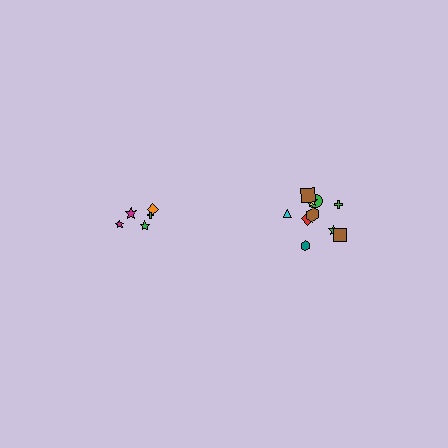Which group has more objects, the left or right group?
The right group.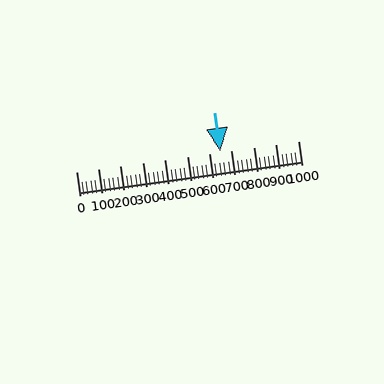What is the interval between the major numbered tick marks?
The major tick marks are spaced 100 units apart.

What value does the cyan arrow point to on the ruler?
The cyan arrow points to approximately 650.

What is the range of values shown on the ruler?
The ruler shows values from 0 to 1000.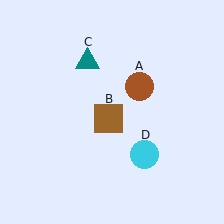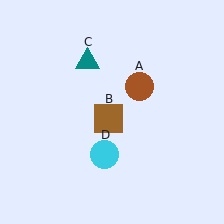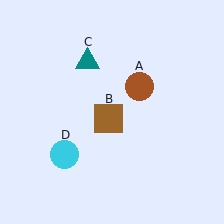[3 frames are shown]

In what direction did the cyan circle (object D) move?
The cyan circle (object D) moved left.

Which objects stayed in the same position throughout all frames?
Brown circle (object A) and brown square (object B) and teal triangle (object C) remained stationary.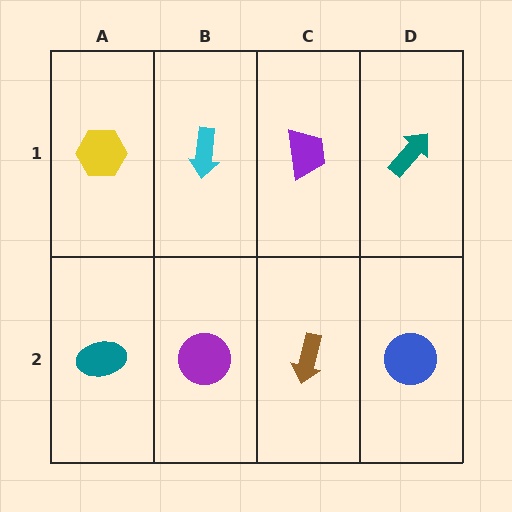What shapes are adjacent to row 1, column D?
A blue circle (row 2, column D), a purple trapezoid (row 1, column C).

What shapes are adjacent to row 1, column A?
A teal ellipse (row 2, column A), a cyan arrow (row 1, column B).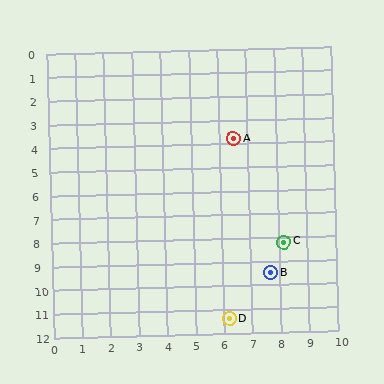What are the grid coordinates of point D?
Point D is at approximately (6.2, 11.4).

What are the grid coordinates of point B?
Point B is at approximately (7.7, 9.5).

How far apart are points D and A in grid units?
Points D and A are about 7.6 grid units apart.